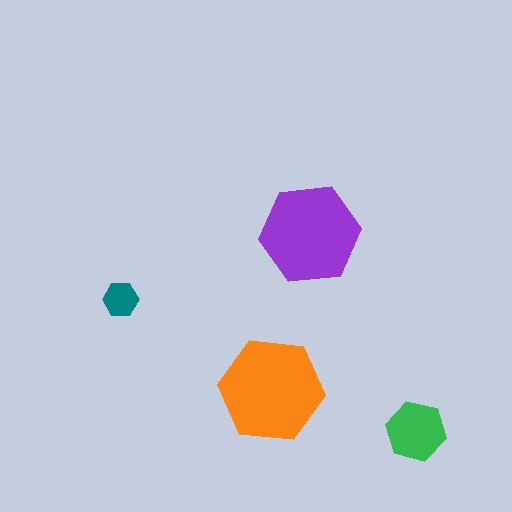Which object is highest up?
The purple hexagon is topmost.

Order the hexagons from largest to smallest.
the orange one, the purple one, the green one, the teal one.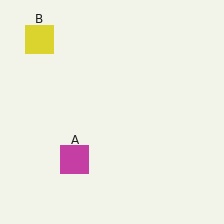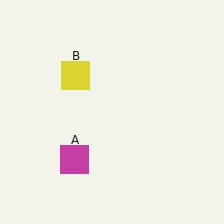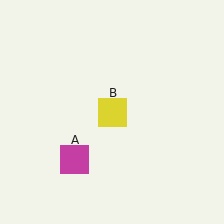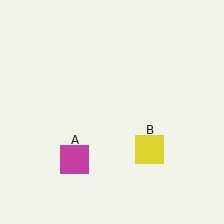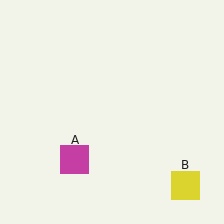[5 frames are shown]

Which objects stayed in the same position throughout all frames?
Magenta square (object A) remained stationary.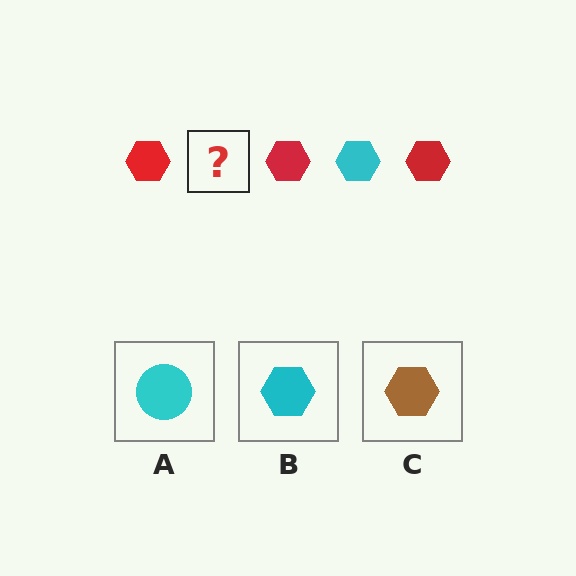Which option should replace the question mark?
Option B.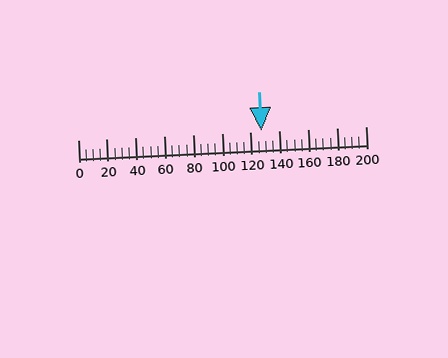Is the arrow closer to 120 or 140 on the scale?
The arrow is closer to 120.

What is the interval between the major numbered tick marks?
The major tick marks are spaced 20 units apart.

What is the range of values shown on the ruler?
The ruler shows values from 0 to 200.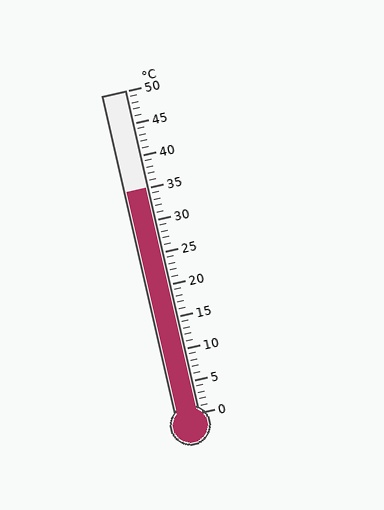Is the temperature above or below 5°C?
The temperature is above 5°C.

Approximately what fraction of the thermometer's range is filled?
The thermometer is filled to approximately 70% of its range.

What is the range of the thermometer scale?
The thermometer scale ranges from 0°C to 50°C.